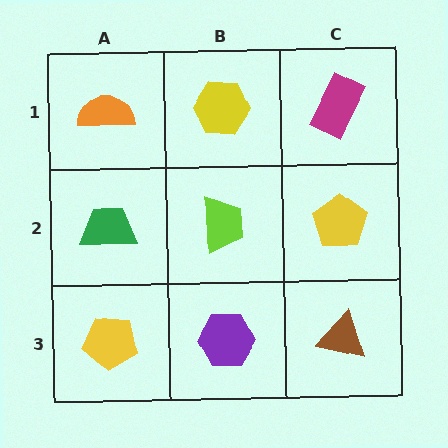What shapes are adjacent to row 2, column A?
An orange semicircle (row 1, column A), a yellow pentagon (row 3, column A), a lime trapezoid (row 2, column B).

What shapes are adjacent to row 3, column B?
A lime trapezoid (row 2, column B), a yellow pentagon (row 3, column A), a brown triangle (row 3, column C).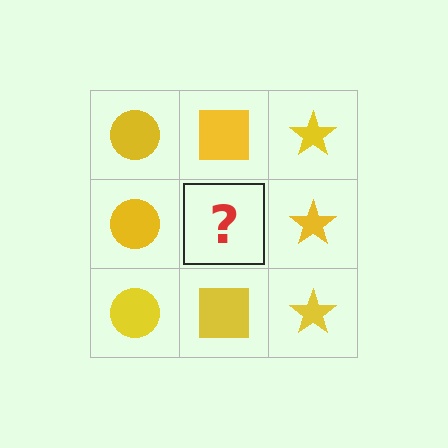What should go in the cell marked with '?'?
The missing cell should contain a yellow square.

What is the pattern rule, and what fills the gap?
The rule is that each column has a consistent shape. The gap should be filled with a yellow square.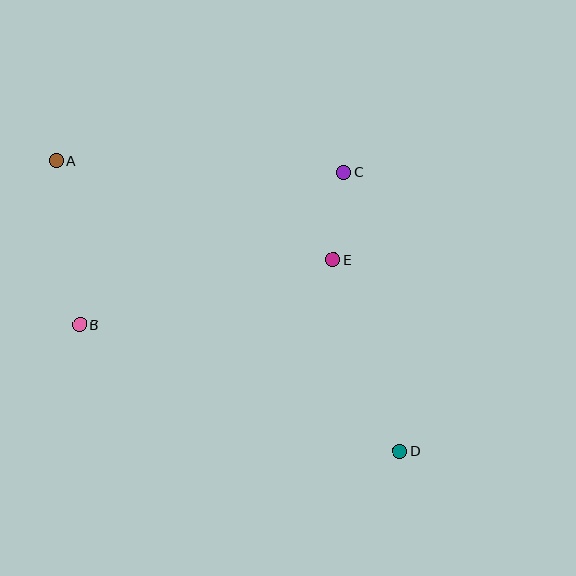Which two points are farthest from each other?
Points A and D are farthest from each other.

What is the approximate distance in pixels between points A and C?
The distance between A and C is approximately 287 pixels.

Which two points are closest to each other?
Points C and E are closest to each other.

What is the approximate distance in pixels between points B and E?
The distance between B and E is approximately 262 pixels.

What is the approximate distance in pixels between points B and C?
The distance between B and C is approximately 305 pixels.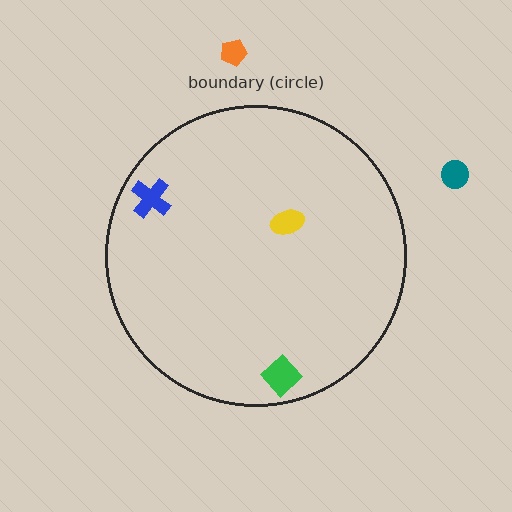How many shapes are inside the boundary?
3 inside, 2 outside.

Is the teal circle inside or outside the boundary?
Outside.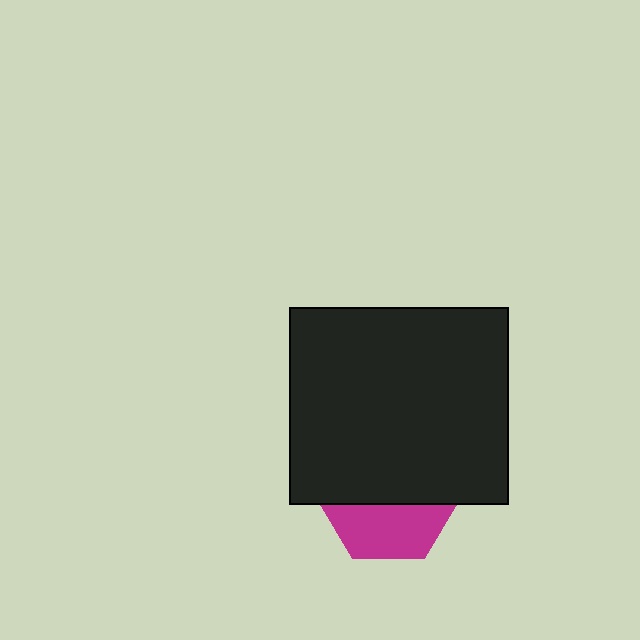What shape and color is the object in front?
The object in front is a black rectangle.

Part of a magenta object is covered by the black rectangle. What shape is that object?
It is a hexagon.